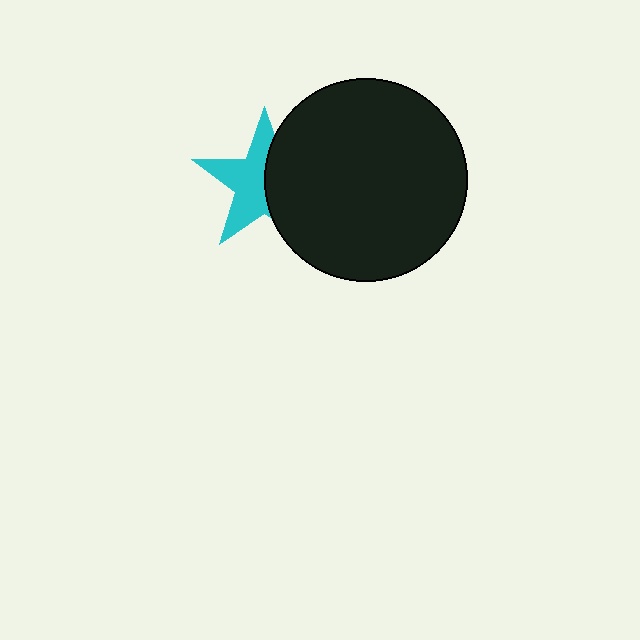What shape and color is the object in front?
The object in front is a black circle.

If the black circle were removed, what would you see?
You would see the complete cyan star.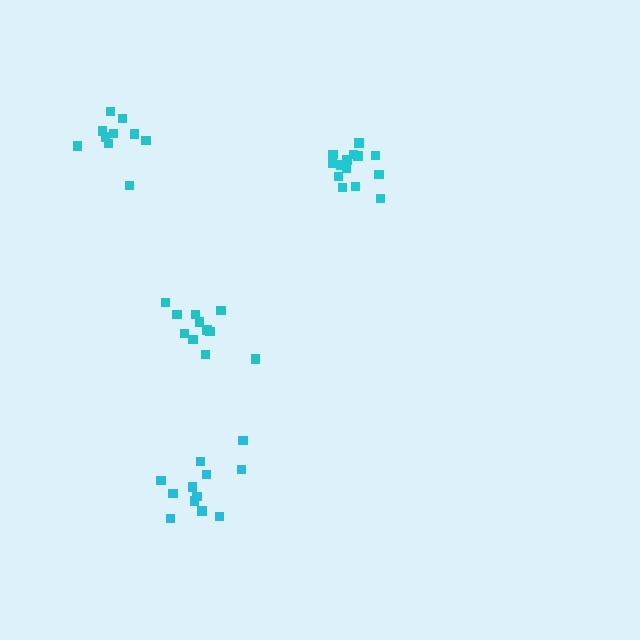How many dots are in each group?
Group 1: 14 dots, Group 2: 11 dots, Group 3: 10 dots, Group 4: 12 dots (47 total).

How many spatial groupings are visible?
There are 4 spatial groupings.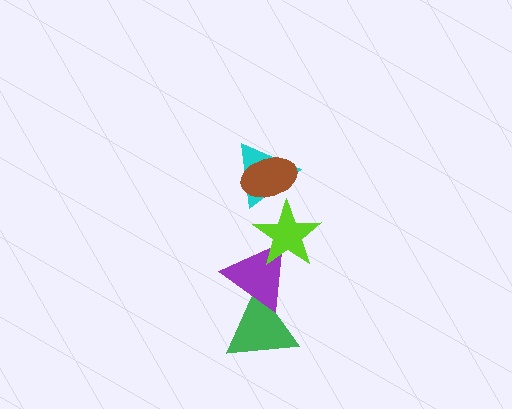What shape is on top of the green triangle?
The purple triangle is on top of the green triangle.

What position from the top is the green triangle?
The green triangle is 5th from the top.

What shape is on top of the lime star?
The cyan triangle is on top of the lime star.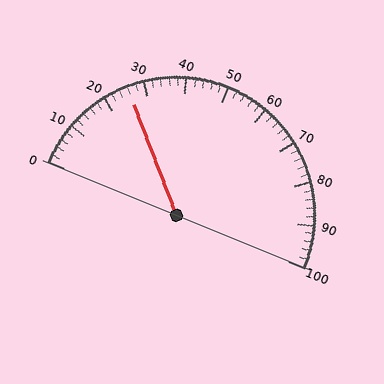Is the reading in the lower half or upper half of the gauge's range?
The reading is in the lower half of the range (0 to 100).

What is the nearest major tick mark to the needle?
The nearest major tick mark is 30.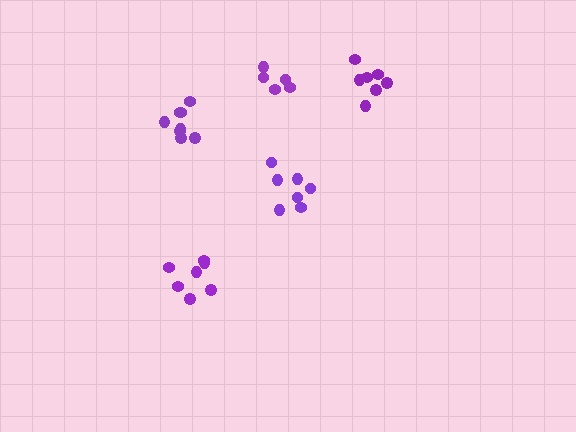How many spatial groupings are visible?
There are 5 spatial groupings.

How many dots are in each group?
Group 1: 7 dots, Group 2: 8 dots, Group 3: 7 dots, Group 4: 5 dots, Group 5: 7 dots (34 total).